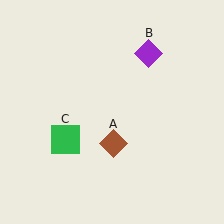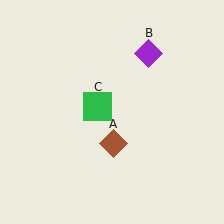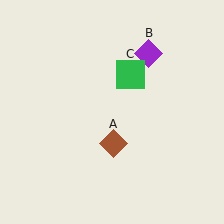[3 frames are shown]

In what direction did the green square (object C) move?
The green square (object C) moved up and to the right.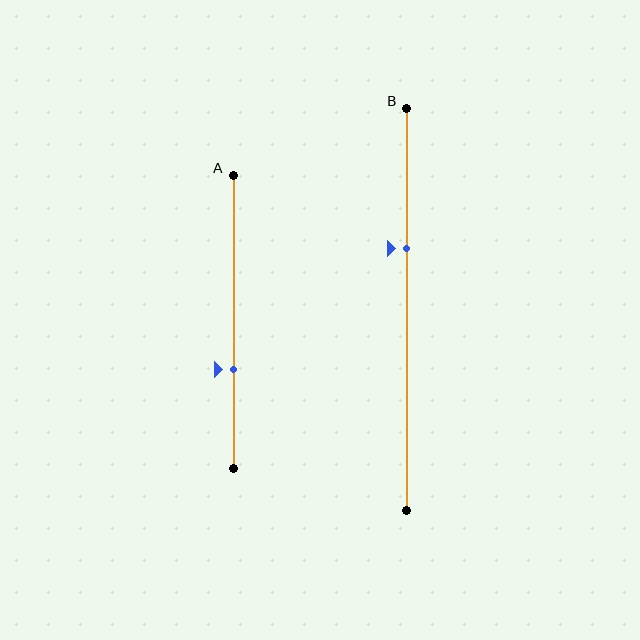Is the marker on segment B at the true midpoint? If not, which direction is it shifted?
No, the marker on segment B is shifted upward by about 15% of the segment length.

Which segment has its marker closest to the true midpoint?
Segment B has its marker closest to the true midpoint.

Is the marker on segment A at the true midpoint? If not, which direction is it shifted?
No, the marker on segment A is shifted downward by about 16% of the segment length.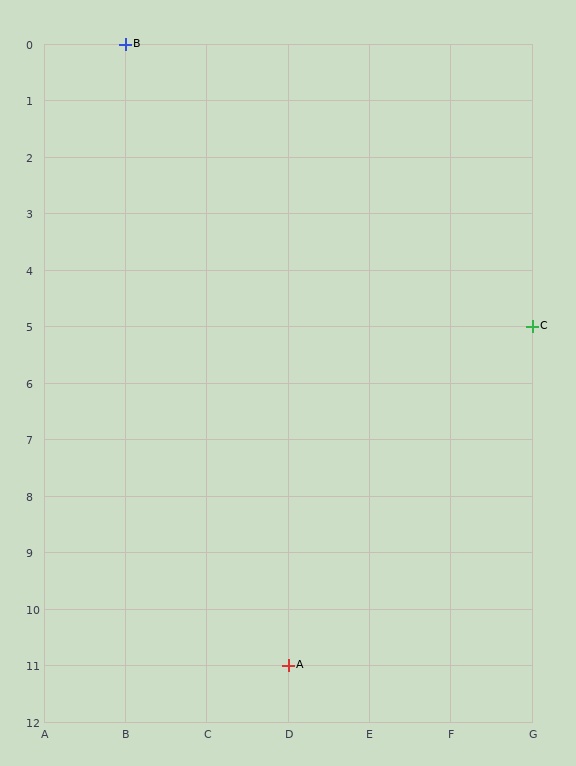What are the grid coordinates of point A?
Point A is at grid coordinates (D, 11).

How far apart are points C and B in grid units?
Points C and B are 5 columns and 5 rows apart (about 7.1 grid units diagonally).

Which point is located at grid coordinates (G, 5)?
Point C is at (G, 5).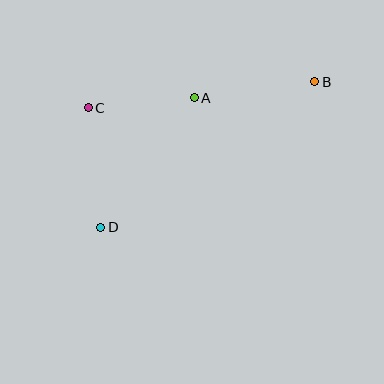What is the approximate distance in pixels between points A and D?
The distance between A and D is approximately 160 pixels.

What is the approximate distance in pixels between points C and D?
The distance between C and D is approximately 120 pixels.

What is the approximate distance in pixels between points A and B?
The distance between A and B is approximately 122 pixels.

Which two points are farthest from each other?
Points B and D are farthest from each other.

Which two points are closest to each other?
Points A and C are closest to each other.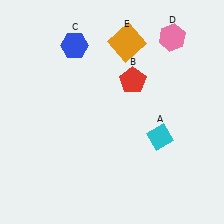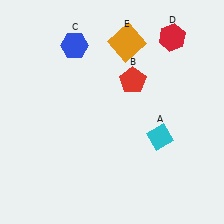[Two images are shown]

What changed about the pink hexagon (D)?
In Image 1, D is pink. In Image 2, it changed to red.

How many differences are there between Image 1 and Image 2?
There is 1 difference between the two images.